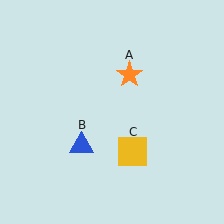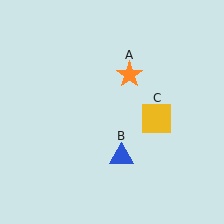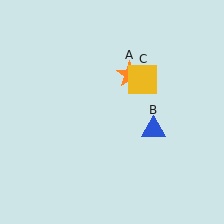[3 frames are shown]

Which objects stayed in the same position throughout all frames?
Orange star (object A) remained stationary.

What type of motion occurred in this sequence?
The blue triangle (object B), yellow square (object C) rotated counterclockwise around the center of the scene.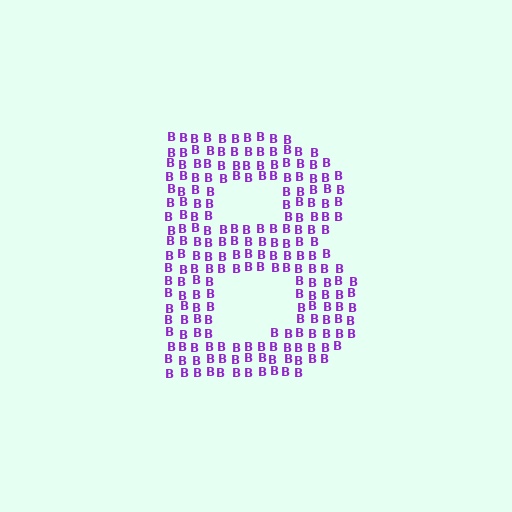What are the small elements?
The small elements are letter B's.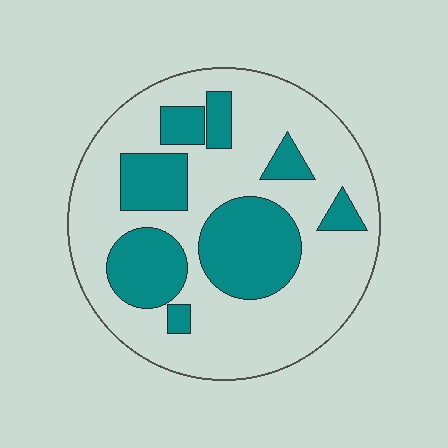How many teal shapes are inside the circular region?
8.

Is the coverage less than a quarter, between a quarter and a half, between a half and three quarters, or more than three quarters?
Between a quarter and a half.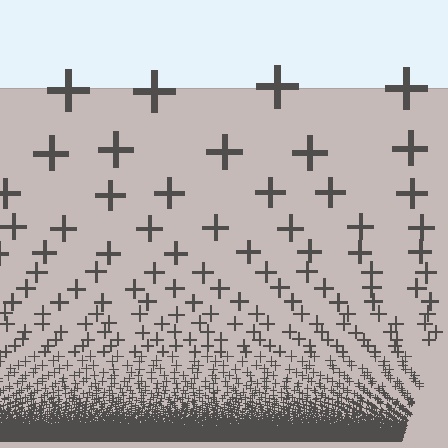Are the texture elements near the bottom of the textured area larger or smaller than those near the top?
Smaller. The gradient is inverted — elements near the bottom are smaller and denser.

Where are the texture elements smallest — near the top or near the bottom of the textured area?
Near the bottom.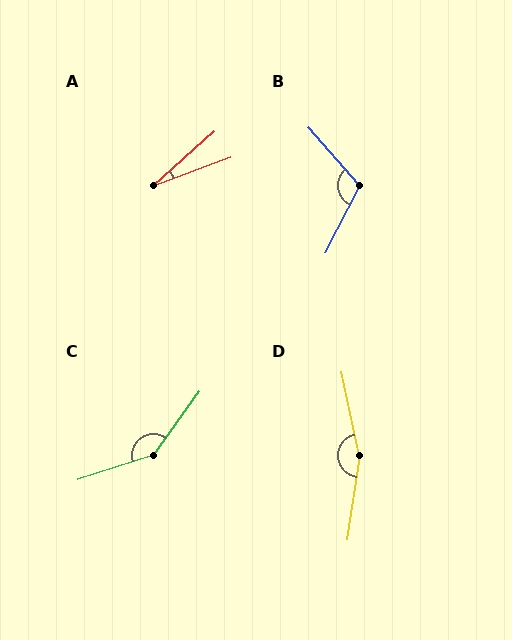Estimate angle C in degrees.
Approximately 144 degrees.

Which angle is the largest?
D, at approximately 160 degrees.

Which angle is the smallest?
A, at approximately 22 degrees.